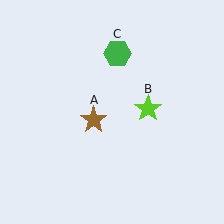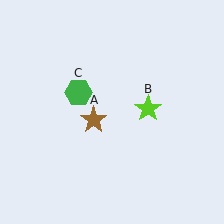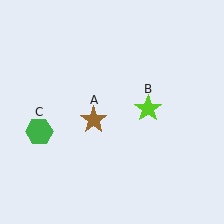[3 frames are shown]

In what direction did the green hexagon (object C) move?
The green hexagon (object C) moved down and to the left.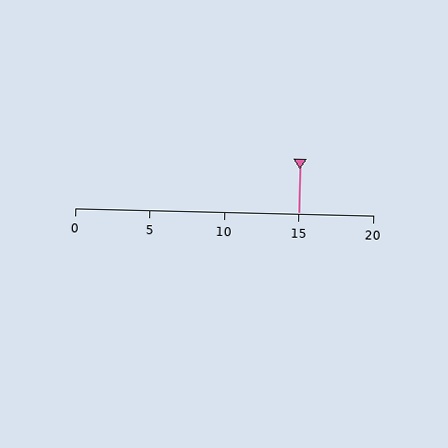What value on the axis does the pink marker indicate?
The marker indicates approximately 15.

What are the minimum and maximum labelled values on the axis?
The axis runs from 0 to 20.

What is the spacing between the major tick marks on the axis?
The major ticks are spaced 5 apart.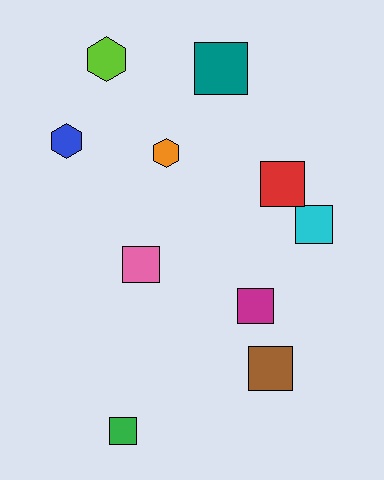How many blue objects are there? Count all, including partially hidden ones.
There is 1 blue object.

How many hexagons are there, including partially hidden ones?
There are 3 hexagons.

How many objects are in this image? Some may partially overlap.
There are 10 objects.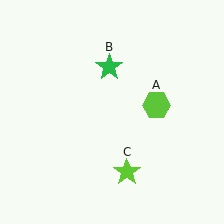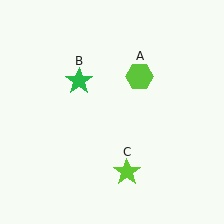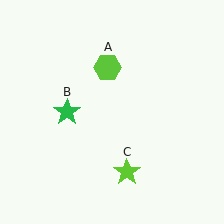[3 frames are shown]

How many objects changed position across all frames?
2 objects changed position: lime hexagon (object A), green star (object B).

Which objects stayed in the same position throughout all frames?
Lime star (object C) remained stationary.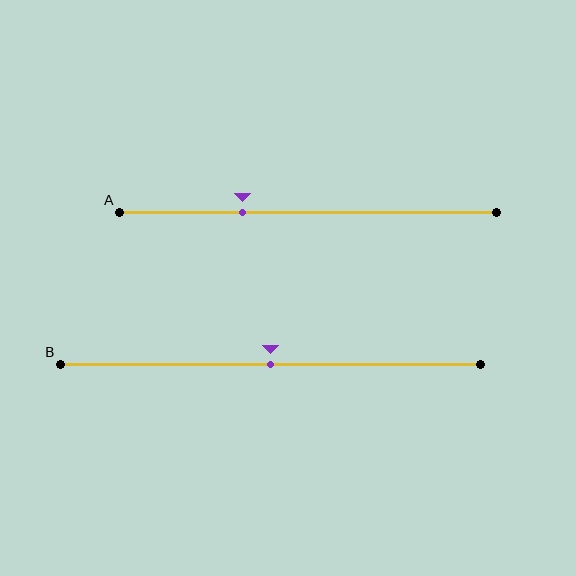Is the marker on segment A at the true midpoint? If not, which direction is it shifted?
No, the marker on segment A is shifted to the left by about 17% of the segment length.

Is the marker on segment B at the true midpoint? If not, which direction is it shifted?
Yes, the marker on segment B is at the true midpoint.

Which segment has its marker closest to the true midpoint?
Segment B has its marker closest to the true midpoint.